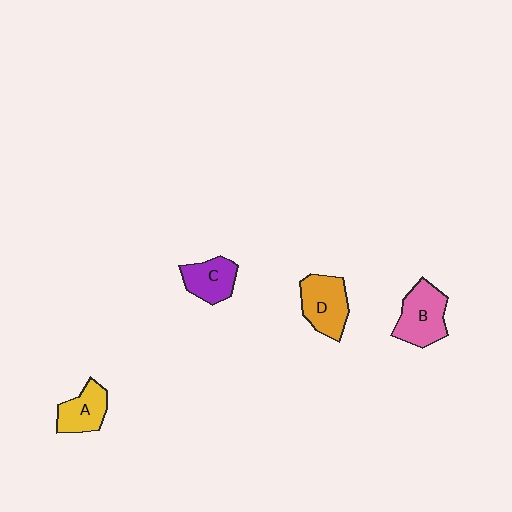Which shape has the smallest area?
Shape C (purple).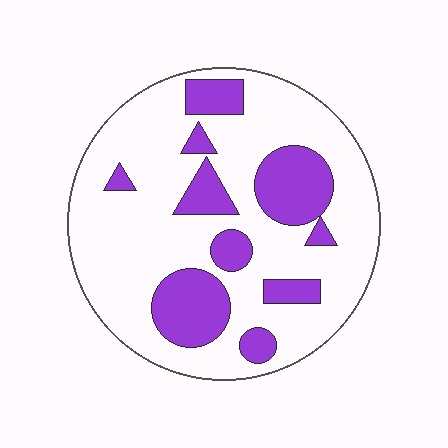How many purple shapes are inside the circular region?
10.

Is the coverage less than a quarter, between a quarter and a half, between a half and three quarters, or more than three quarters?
Between a quarter and a half.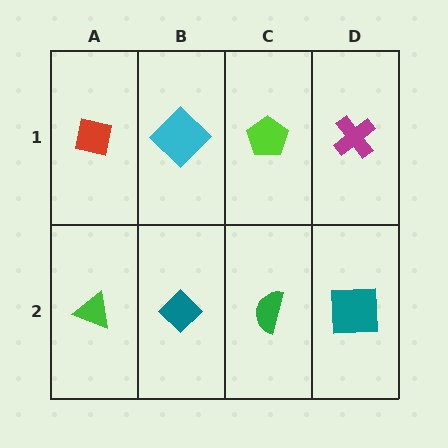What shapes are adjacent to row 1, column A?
A green triangle (row 2, column A), a cyan diamond (row 1, column B).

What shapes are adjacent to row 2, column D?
A magenta cross (row 1, column D), a green semicircle (row 2, column C).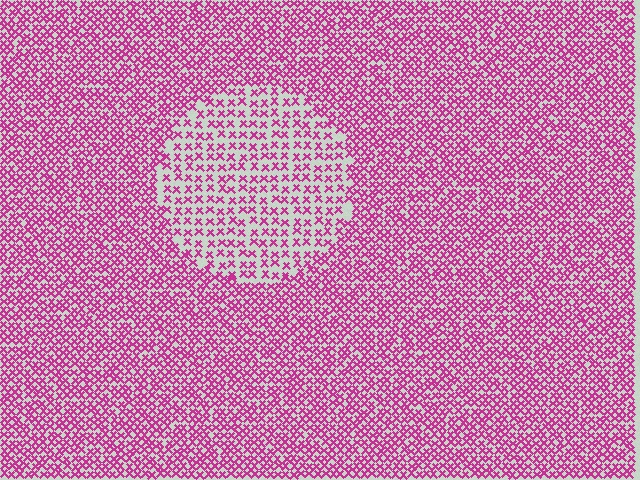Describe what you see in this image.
The image contains small magenta elements arranged at two different densities. A circle-shaped region is visible where the elements are less densely packed than the surrounding area.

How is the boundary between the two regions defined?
The boundary is defined by a change in element density (approximately 1.9x ratio). All elements are the same color, size, and shape.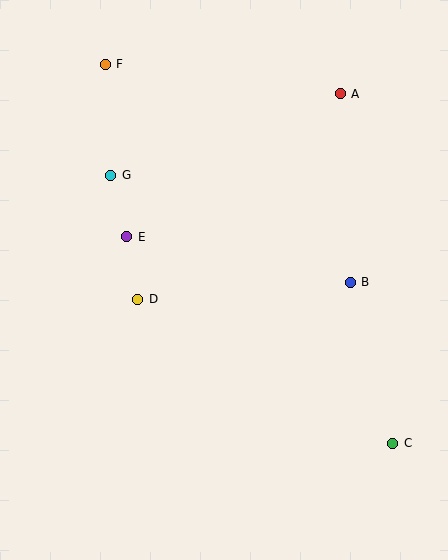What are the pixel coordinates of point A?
Point A is at (340, 94).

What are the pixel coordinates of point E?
Point E is at (127, 237).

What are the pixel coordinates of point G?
Point G is at (111, 175).